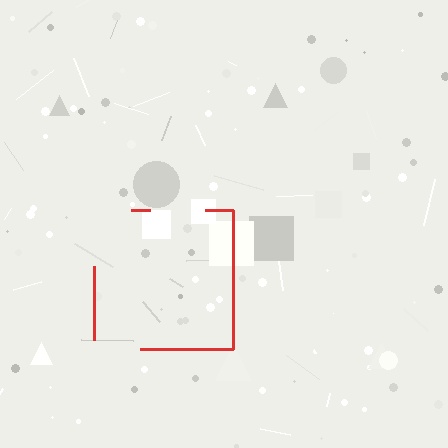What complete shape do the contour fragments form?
The contour fragments form a square.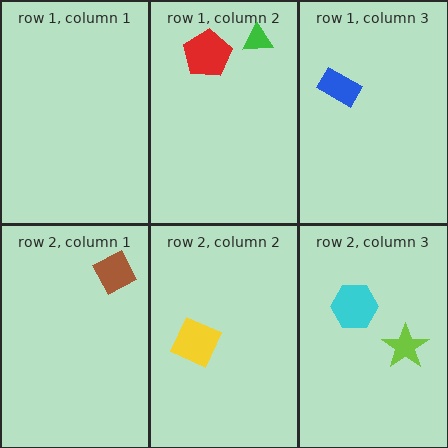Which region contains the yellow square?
The row 2, column 2 region.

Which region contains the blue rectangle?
The row 1, column 3 region.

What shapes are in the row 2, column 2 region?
The yellow square.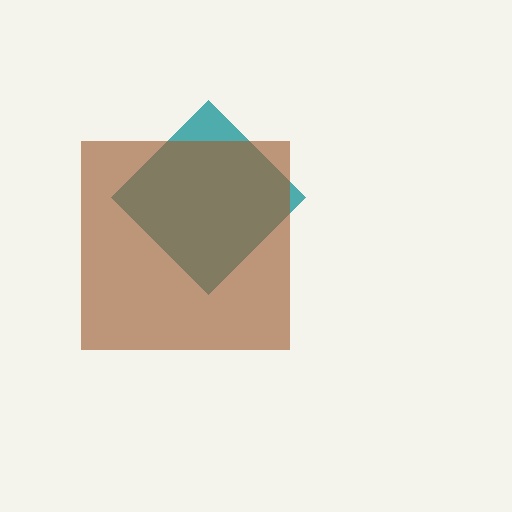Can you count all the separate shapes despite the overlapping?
Yes, there are 2 separate shapes.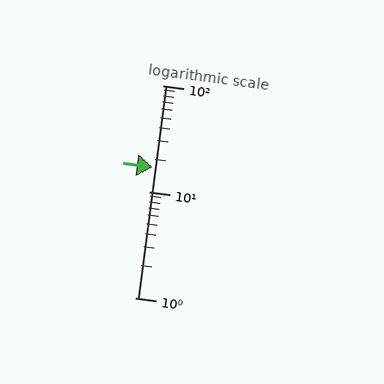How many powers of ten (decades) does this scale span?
The scale spans 2 decades, from 1 to 100.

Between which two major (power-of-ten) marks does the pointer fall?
The pointer is between 10 and 100.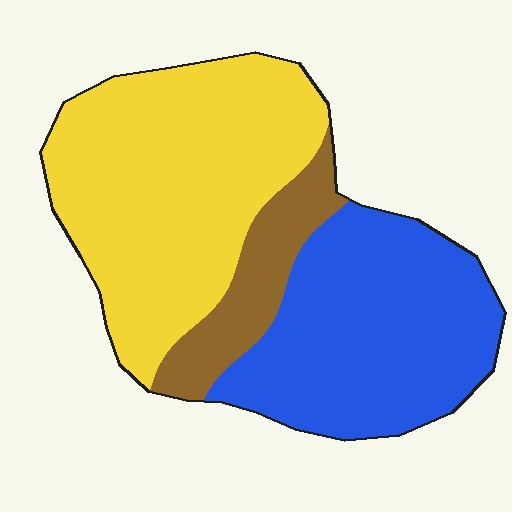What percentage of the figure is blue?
Blue covers roughly 40% of the figure.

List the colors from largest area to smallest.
From largest to smallest: yellow, blue, brown.